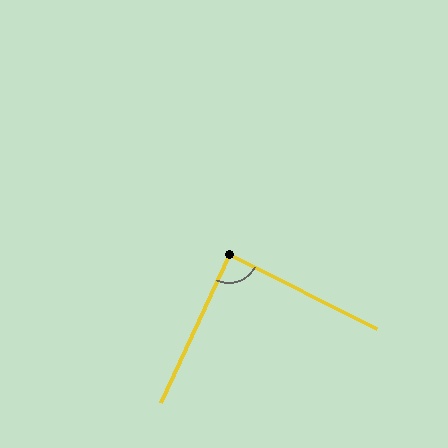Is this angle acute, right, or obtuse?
It is approximately a right angle.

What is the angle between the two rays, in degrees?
Approximately 88 degrees.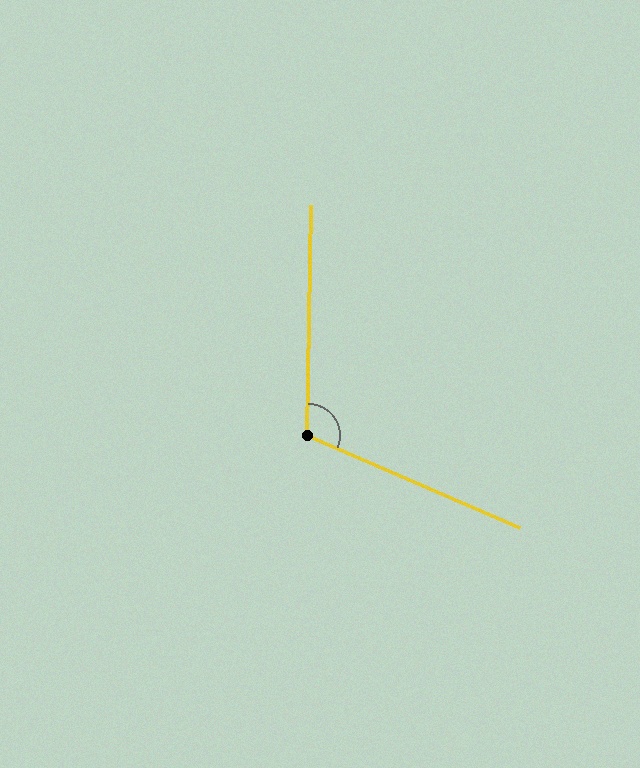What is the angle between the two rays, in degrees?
Approximately 112 degrees.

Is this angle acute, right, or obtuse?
It is obtuse.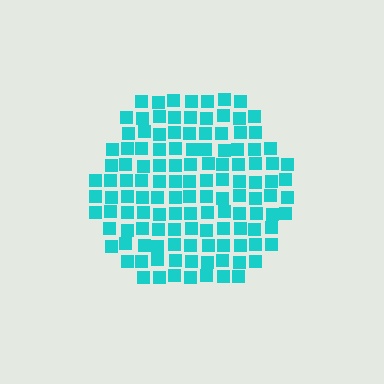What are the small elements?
The small elements are squares.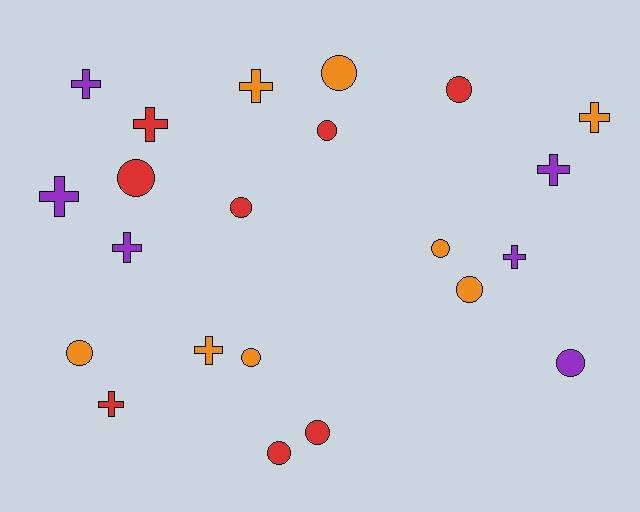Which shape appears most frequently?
Circle, with 12 objects.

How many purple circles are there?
There is 1 purple circle.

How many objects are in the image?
There are 22 objects.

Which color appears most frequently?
Red, with 8 objects.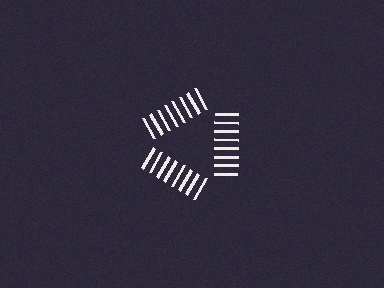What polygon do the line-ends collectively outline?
An illusory triangle — the line segments terminate on its edges but no continuous stroke is drawn.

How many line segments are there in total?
24 — 8 along each of the 3 edges.